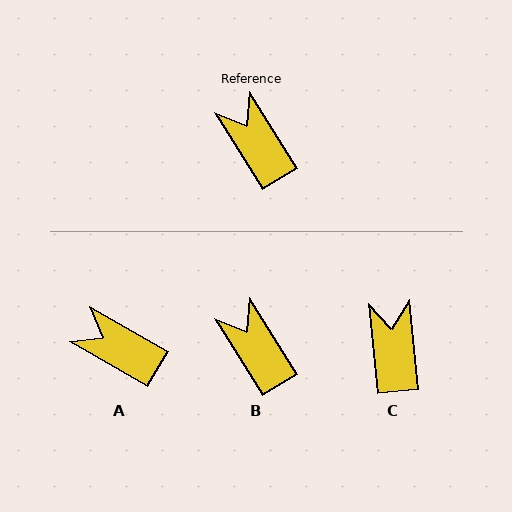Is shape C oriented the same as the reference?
No, it is off by about 26 degrees.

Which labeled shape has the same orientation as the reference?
B.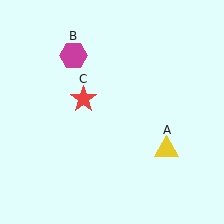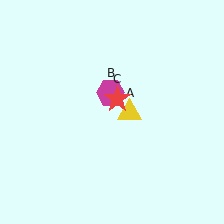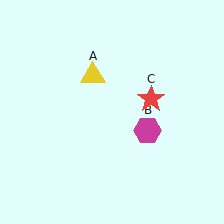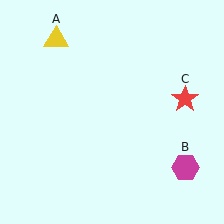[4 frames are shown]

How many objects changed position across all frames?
3 objects changed position: yellow triangle (object A), magenta hexagon (object B), red star (object C).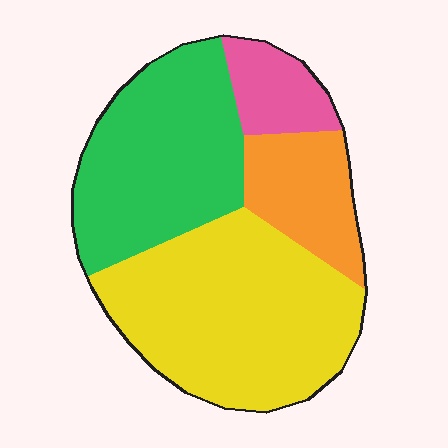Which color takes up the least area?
Pink, at roughly 10%.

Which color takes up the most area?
Yellow, at roughly 45%.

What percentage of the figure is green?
Green takes up between a quarter and a half of the figure.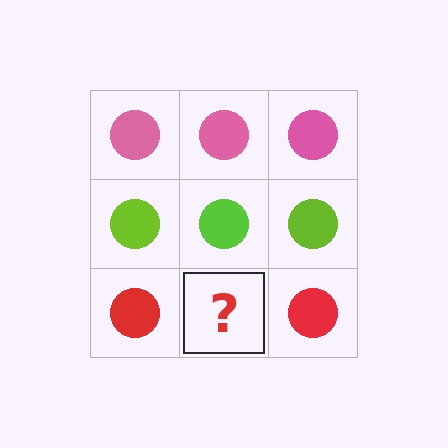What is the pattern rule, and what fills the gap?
The rule is that each row has a consistent color. The gap should be filled with a red circle.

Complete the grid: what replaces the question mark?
The question mark should be replaced with a red circle.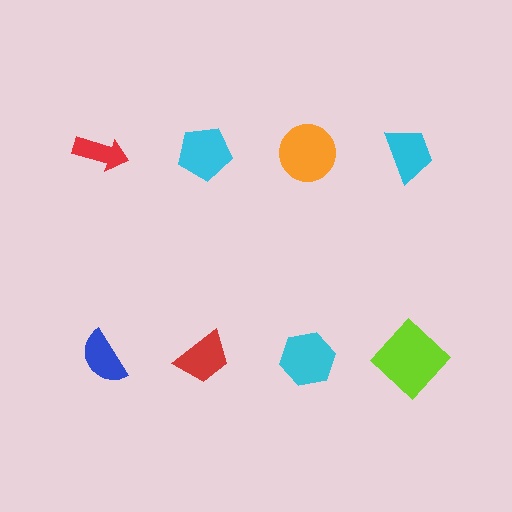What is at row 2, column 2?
A red trapezoid.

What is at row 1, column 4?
A cyan trapezoid.